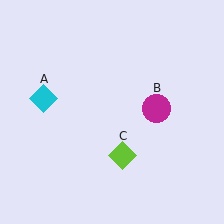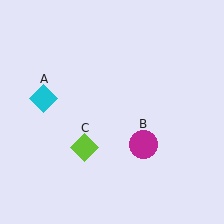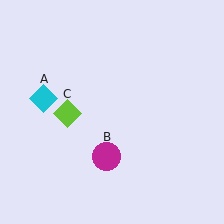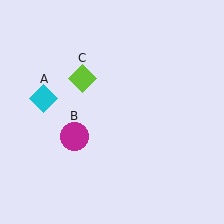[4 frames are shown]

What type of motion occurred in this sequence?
The magenta circle (object B), lime diamond (object C) rotated clockwise around the center of the scene.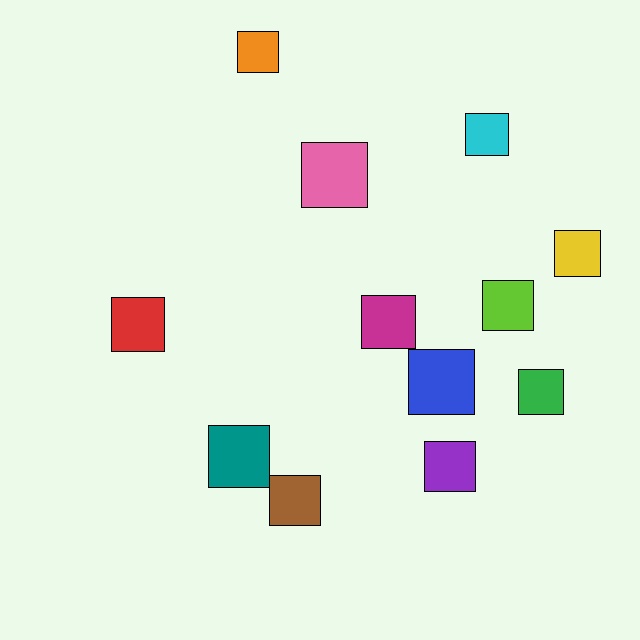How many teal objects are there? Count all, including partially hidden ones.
There is 1 teal object.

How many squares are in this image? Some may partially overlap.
There are 12 squares.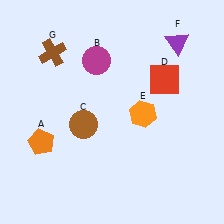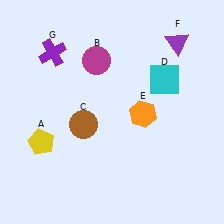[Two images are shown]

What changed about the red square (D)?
In Image 1, D is red. In Image 2, it changed to cyan.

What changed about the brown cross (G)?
In Image 1, G is brown. In Image 2, it changed to purple.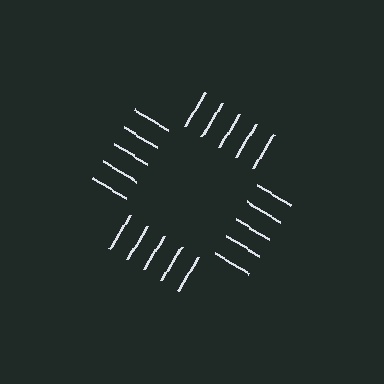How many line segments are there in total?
20 — 5 along each of the 4 edges.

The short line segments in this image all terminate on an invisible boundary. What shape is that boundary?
An illusory square — the line segments terminate on its edges but no continuous stroke is drawn.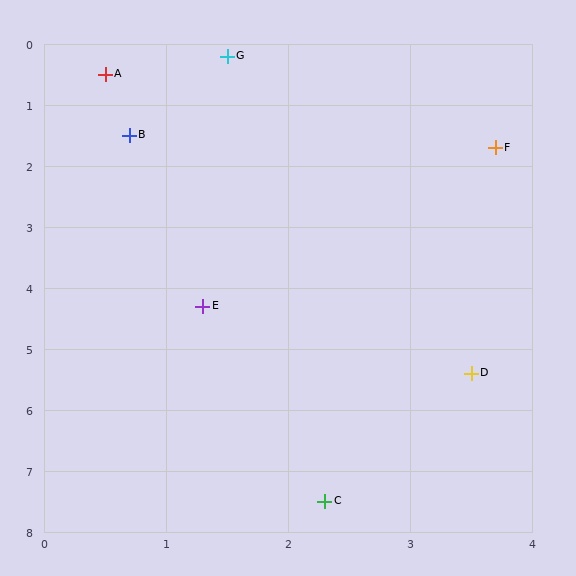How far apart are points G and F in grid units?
Points G and F are about 2.7 grid units apart.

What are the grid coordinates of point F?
Point F is at approximately (3.7, 1.7).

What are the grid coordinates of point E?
Point E is at approximately (1.3, 4.3).